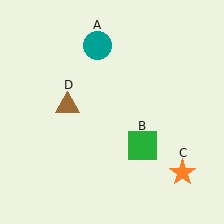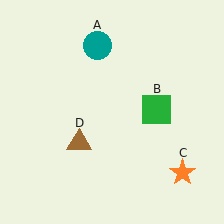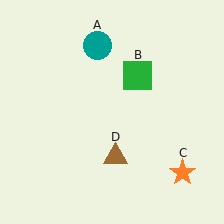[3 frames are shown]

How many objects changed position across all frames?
2 objects changed position: green square (object B), brown triangle (object D).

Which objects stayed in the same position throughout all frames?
Teal circle (object A) and orange star (object C) remained stationary.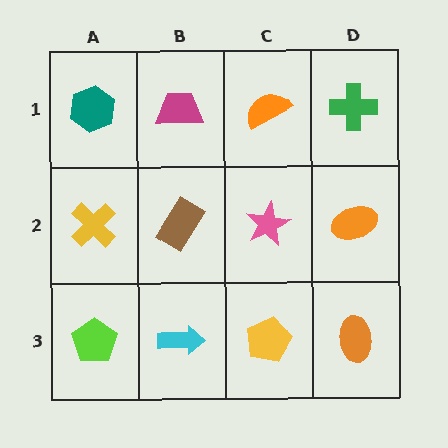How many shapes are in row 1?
4 shapes.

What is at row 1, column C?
An orange semicircle.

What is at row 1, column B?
A magenta trapezoid.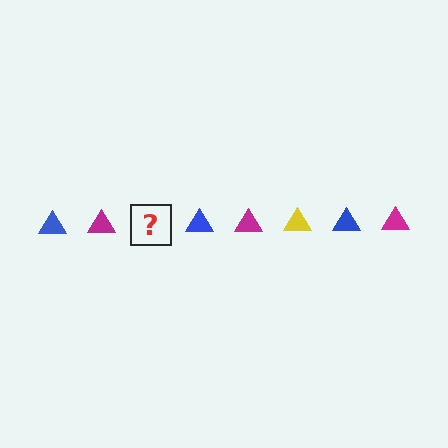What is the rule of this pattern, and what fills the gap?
The rule is that the pattern cycles through blue, magenta, yellow triangles. The gap should be filled with a yellow triangle.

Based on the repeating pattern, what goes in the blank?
The blank should be a yellow triangle.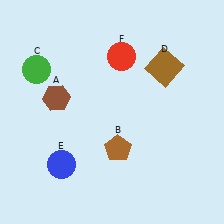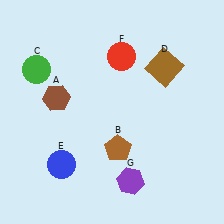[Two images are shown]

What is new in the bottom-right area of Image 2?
A purple hexagon (G) was added in the bottom-right area of Image 2.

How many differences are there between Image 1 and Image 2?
There is 1 difference between the two images.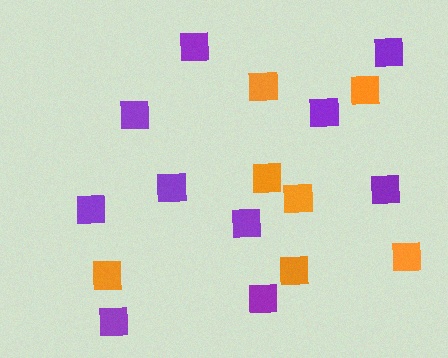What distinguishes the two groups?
There are 2 groups: one group of orange squares (7) and one group of purple squares (10).